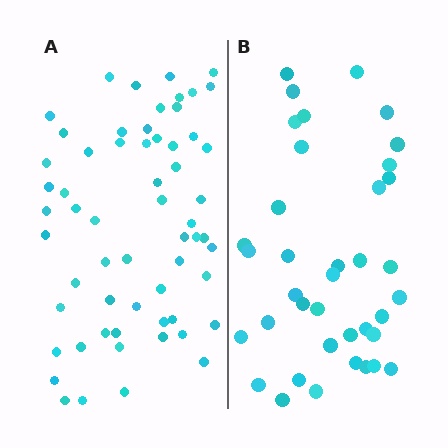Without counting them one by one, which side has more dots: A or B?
Region A (the left region) has more dots.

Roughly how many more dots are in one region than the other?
Region A has approximately 20 more dots than region B.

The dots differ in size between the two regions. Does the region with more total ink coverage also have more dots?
No. Region B has more total ink coverage because its dots are larger, but region A actually contains more individual dots. Total area can be misleading — the number of items is what matters here.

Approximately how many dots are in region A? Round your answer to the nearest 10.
About 60 dots.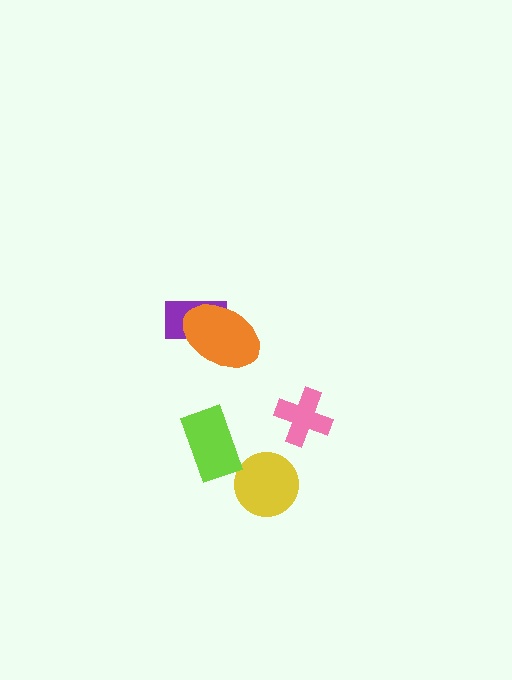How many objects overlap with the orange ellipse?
1 object overlaps with the orange ellipse.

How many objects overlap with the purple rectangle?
1 object overlaps with the purple rectangle.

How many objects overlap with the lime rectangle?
0 objects overlap with the lime rectangle.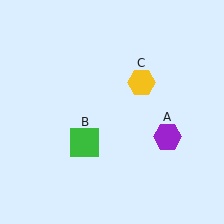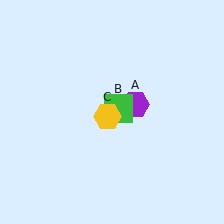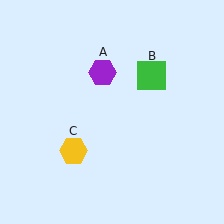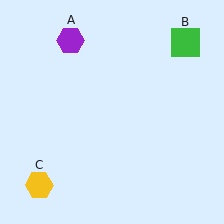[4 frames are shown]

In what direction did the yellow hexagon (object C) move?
The yellow hexagon (object C) moved down and to the left.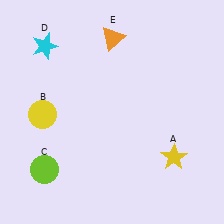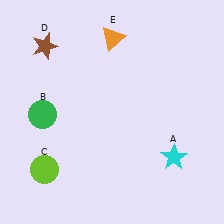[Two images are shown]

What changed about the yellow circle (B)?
In Image 1, B is yellow. In Image 2, it changed to green.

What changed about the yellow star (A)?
In Image 1, A is yellow. In Image 2, it changed to cyan.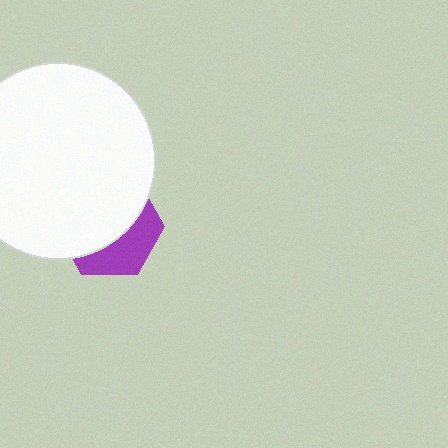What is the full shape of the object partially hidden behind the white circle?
The partially hidden object is a purple hexagon.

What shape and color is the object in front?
The object in front is a white circle.